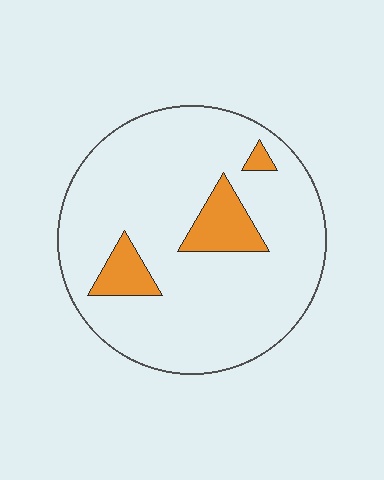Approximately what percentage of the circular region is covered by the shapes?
Approximately 10%.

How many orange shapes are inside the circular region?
3.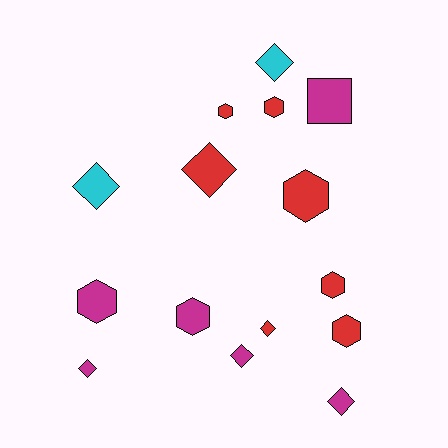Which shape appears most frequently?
Diamond, with 7 objects.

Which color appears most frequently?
Red, with 7 objects.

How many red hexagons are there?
There are 5 red hexagons.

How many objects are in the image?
There are 15 objects.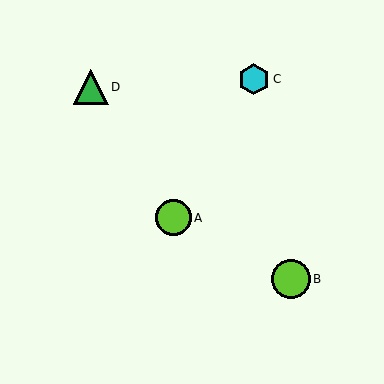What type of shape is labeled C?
Shape C is a cyan hexagon.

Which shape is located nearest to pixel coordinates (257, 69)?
The cyan hexagon (labeled C) at (254, 79) is nearest to that location.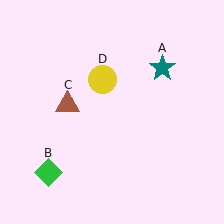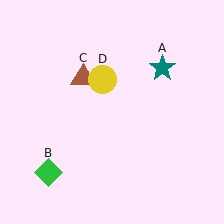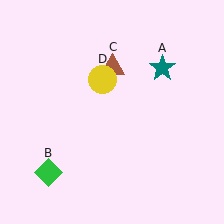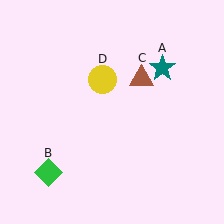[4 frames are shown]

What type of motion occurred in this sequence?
The brown triangle (object C) rotated clockwise around the center of the scene.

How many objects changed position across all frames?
1 object changed position: brown triangle (object C).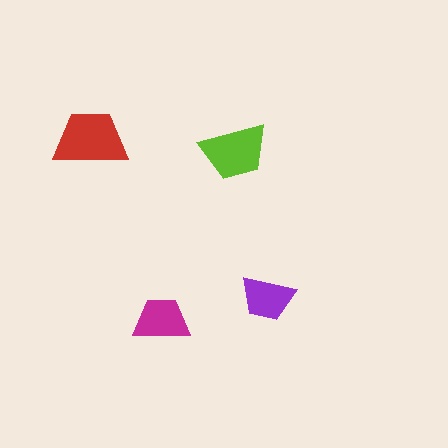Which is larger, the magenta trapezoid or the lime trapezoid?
The lime one.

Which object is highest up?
The red trapezoid is topmost.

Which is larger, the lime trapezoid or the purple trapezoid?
The lime one.